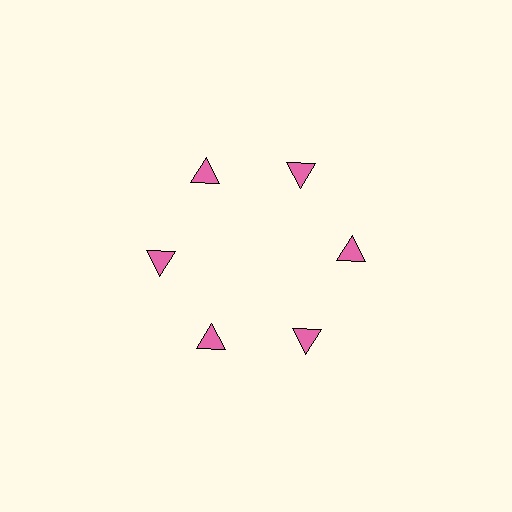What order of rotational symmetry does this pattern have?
This pattern has 6-fold rotational symmetry.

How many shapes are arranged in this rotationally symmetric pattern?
There are 6 shapes, arranged in 6 groups of 1.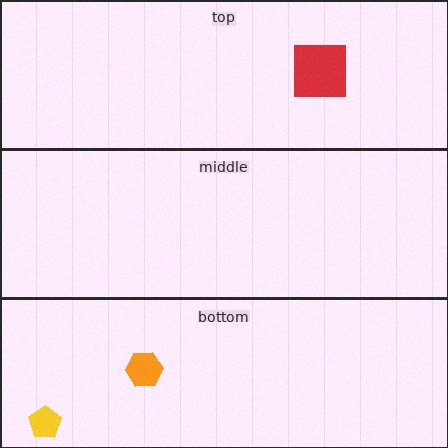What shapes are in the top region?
The red square.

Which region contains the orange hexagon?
The bottom region.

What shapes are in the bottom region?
The yellow pentagon, the orange hexagon.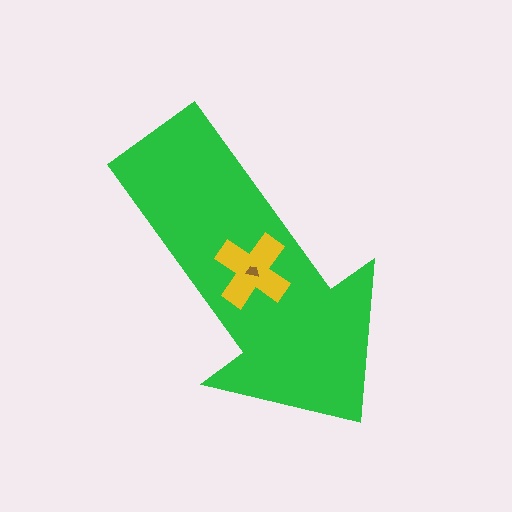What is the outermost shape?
The green arrow.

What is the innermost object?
The brown trapezoid.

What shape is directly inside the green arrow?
The yellow cross.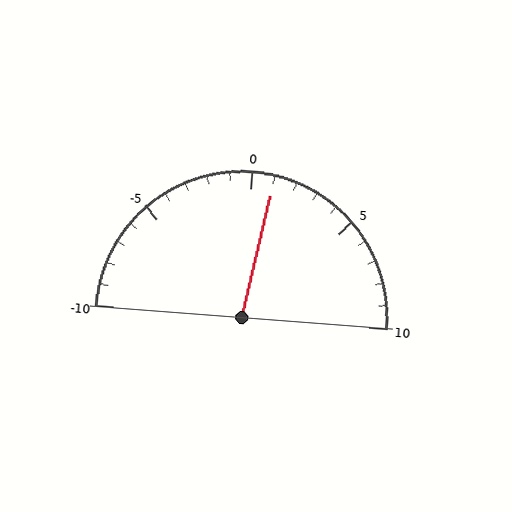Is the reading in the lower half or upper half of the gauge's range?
The reading is in the upper half of the range (-10 to 10).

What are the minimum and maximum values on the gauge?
The gauge ranges from -10 to 10.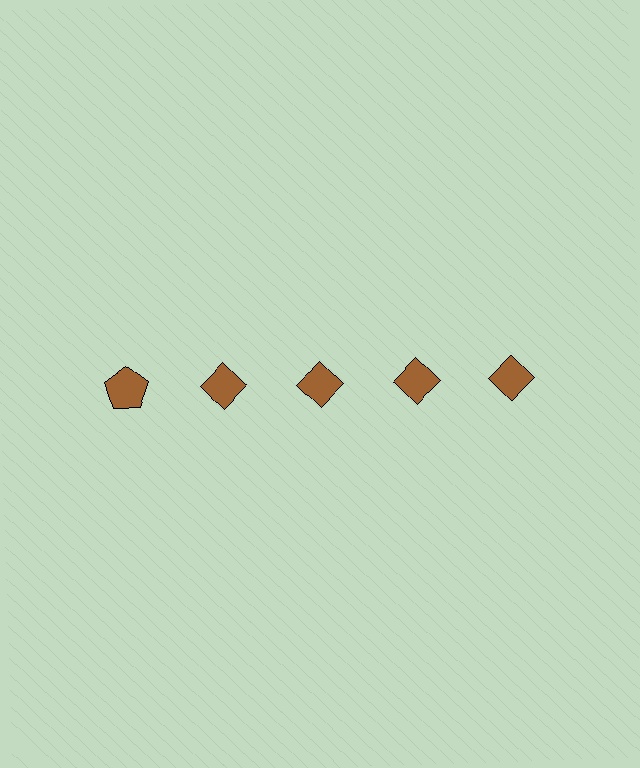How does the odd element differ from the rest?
It has a different shape: pentagon instead of diamond.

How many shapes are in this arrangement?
There are 5 shapes arranged in a grid pattern.